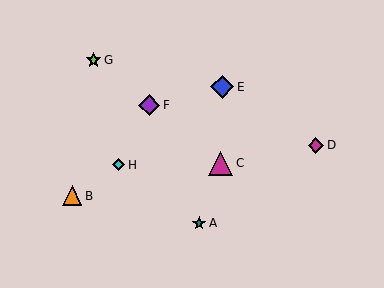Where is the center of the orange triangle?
The center of the orange triangle is at (72, 196).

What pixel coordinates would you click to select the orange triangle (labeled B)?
Click at (72, 196) to select the orange triangle B.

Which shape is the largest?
The magenta triangle (labeled C) is the largest.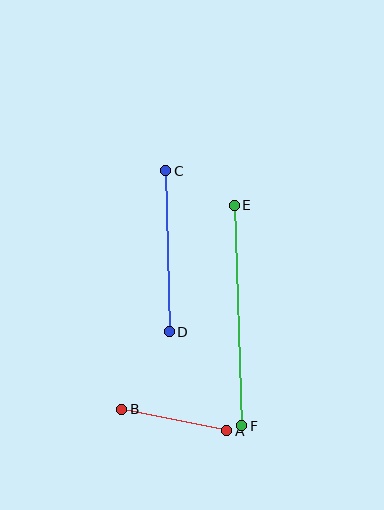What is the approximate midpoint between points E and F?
The midpoint is at approximately (238, 315) pixels.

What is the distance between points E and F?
The distance is approximately 220 pixels.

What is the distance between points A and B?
The distance is approximately 107 pixels.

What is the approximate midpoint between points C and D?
The midpoint is at approximately (168, 251) pixels.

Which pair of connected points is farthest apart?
Points E and F are farthest apart.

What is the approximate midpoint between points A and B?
The midpoint is at approximately (174, 420) pixels.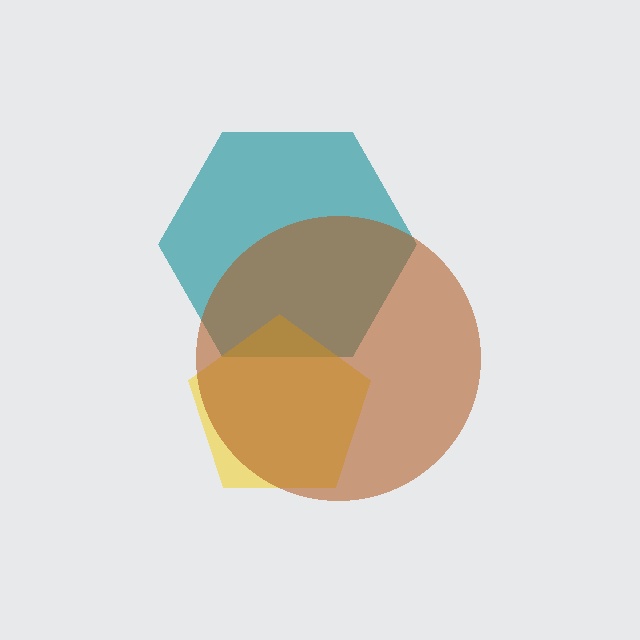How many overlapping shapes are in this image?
There are 3 overlapping shapes in the image.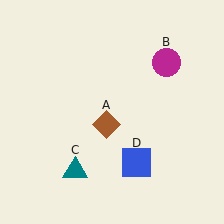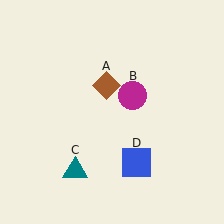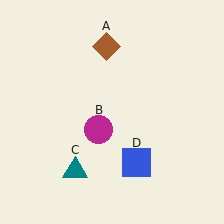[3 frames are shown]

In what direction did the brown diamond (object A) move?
The brown diamond (object A) moved up.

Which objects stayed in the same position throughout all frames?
Teal triangle (object C) and blue square (object D) remained stationary.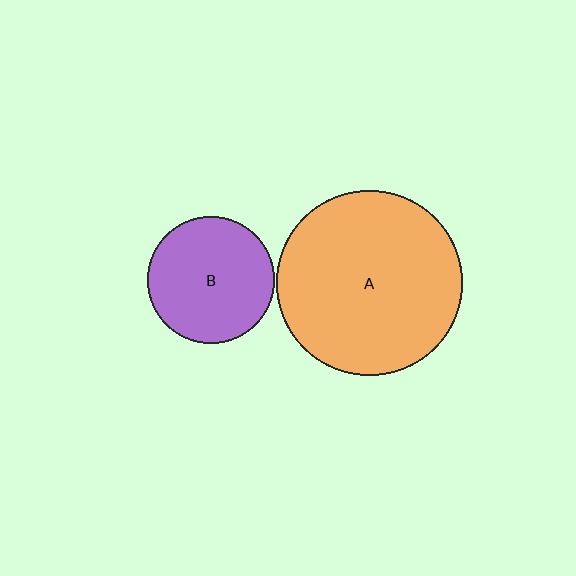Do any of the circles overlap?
No, none of the circles overlap.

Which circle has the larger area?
Circle A (orange).